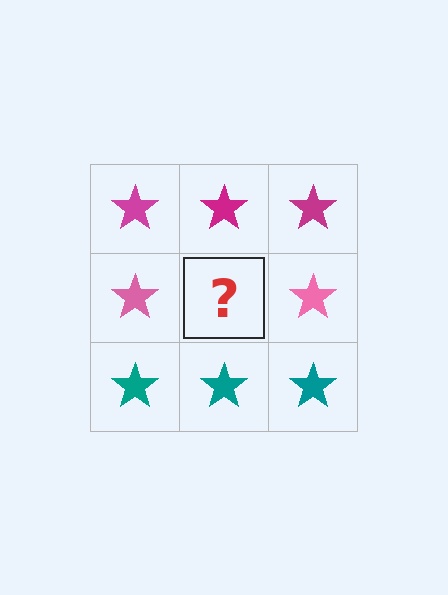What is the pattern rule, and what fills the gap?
The rule is that each row has a consistent color. The gap should be filled with a pink star.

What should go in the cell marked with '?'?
The missing cell should contain a pink star.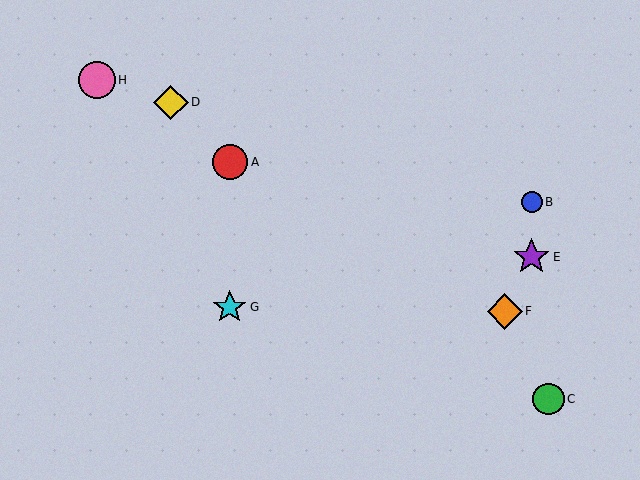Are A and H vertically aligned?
No, A is at x≈230 and H is at x≈97.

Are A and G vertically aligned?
Yes, both are at x≈230.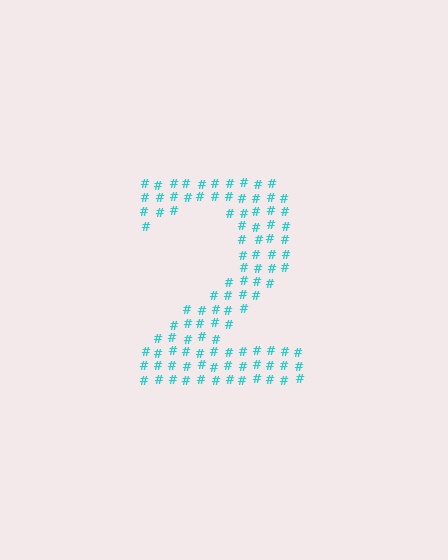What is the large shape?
The large shape is the digit 2.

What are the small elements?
The small elements are hash symbols.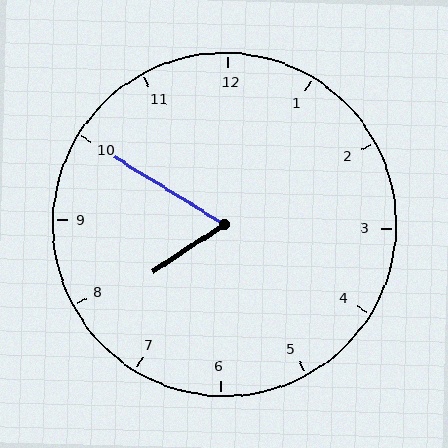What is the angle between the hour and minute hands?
Approximately 65 degrees.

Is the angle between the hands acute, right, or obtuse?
It is acute.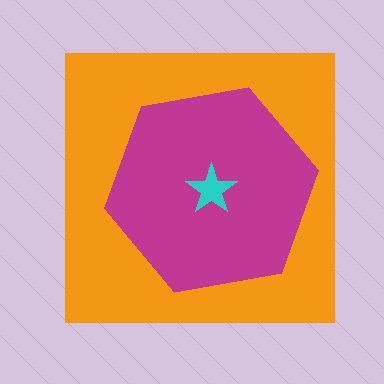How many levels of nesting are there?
3.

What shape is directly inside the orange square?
The magenta hexagon.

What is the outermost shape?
The orange square.